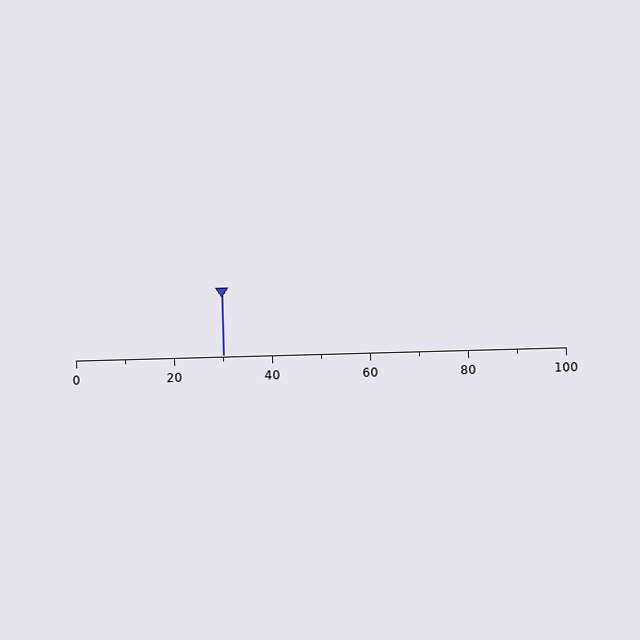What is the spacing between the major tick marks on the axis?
The major ticks are spaced 20 apart.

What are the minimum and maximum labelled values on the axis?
The axis runs from 0 to 100.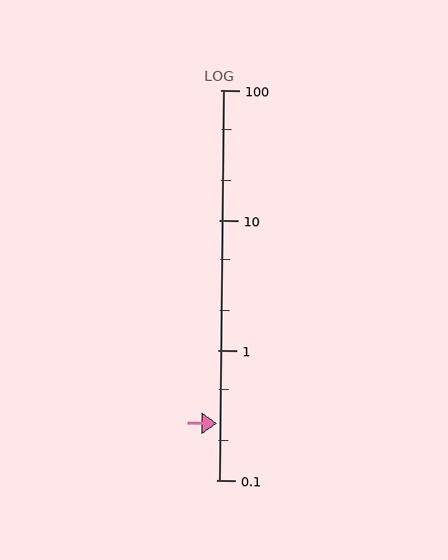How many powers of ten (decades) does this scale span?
The scale spans 3 decades, from 0.1 to 100.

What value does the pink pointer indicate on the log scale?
The pointer indicates approximately 0.27.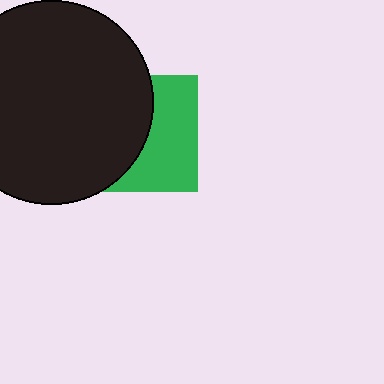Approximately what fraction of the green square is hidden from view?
Roughly 52% of the green square is hidden behind the black circle.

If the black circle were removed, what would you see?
You would see the complete green square.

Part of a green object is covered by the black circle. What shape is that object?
It is a square.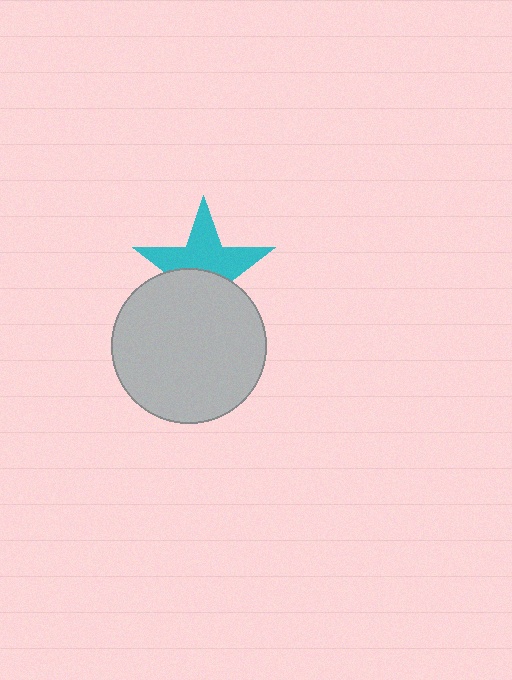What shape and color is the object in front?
The object in front is a light gray circle.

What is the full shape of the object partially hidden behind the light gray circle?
The partially hidden object is a cyan star.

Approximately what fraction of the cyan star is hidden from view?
Roughly 46% of the cyan star is hidden behind the light gray circle.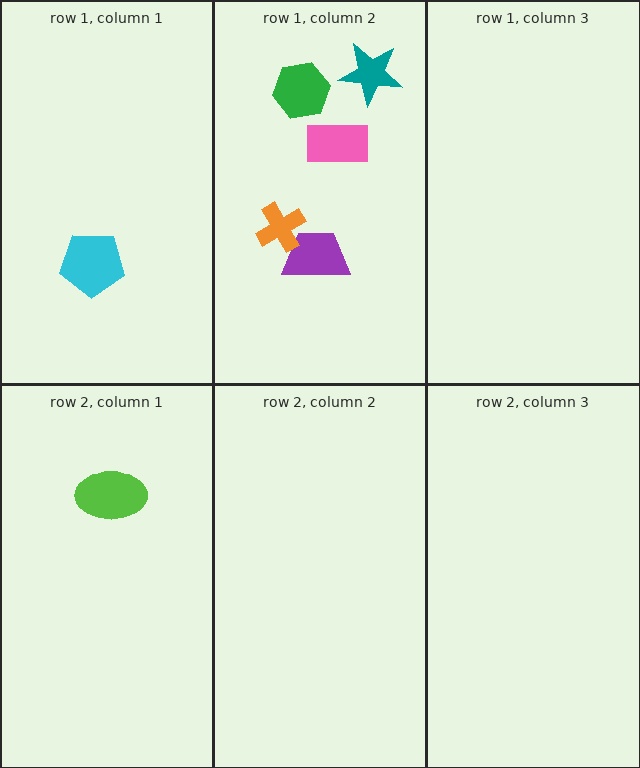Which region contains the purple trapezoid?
The row 1, column 2 region.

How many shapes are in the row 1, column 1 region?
1.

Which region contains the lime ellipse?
The row 2, column 1 region.